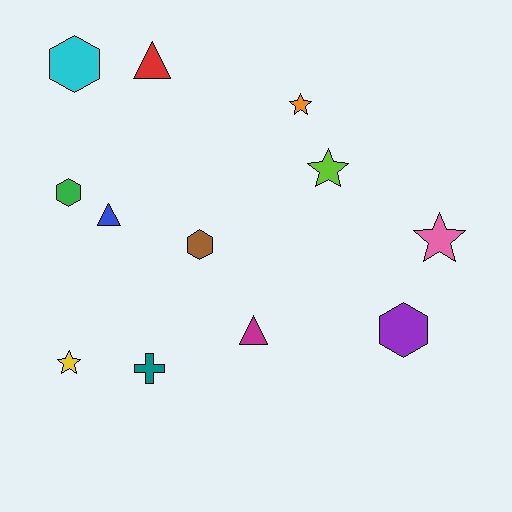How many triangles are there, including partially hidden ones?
There are 3 triangles.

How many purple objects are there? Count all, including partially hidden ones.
There is 1 purple object.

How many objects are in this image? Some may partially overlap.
There are 12 objects.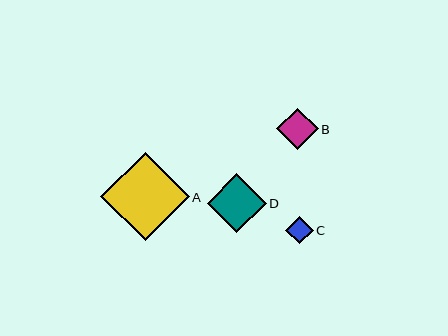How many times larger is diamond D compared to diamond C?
Diamond D is approximately 2.1 times the size of diamond C.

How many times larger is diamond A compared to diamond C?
Diamond A is approximately 3.2 times the size of diamond C.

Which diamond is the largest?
Diamond A is the largest with a size of approximately 88 pixels.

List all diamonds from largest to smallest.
From largest to smallest: A, D, B, C.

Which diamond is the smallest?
Diamond C is the smallest with a size of approximately 28 pixels.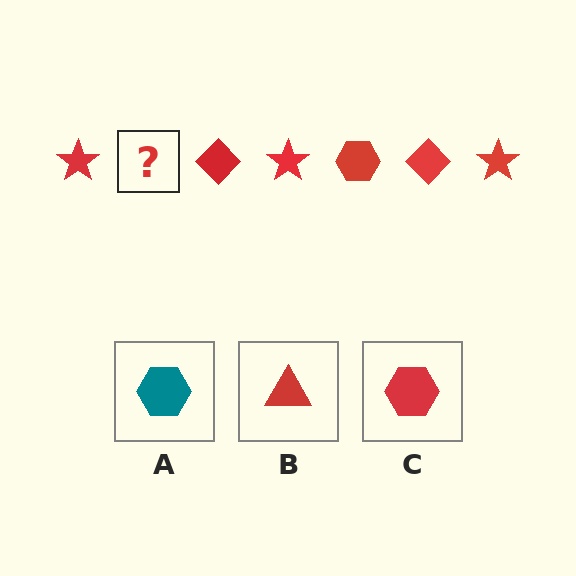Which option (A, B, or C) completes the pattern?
C.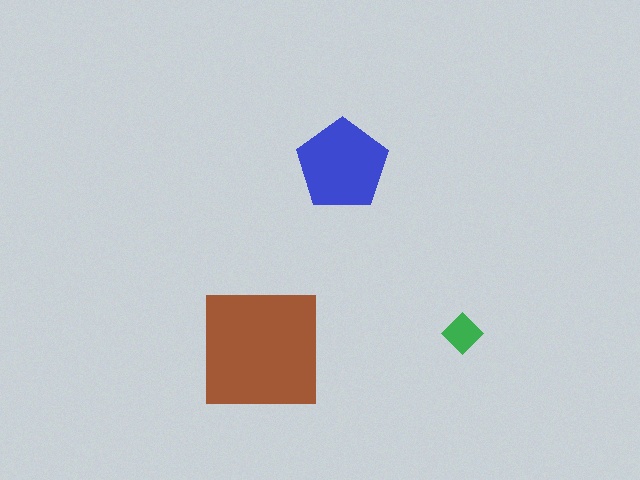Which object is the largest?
The brown square.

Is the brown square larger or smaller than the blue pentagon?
Larger.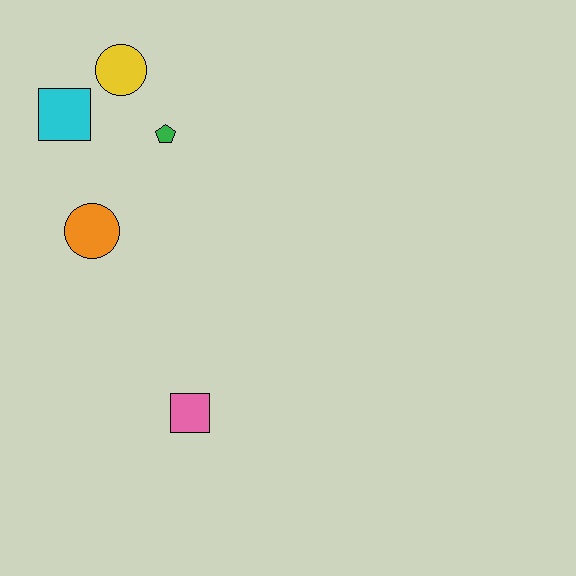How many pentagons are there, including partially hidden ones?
There is 1 pentagon.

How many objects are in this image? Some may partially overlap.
There are 5 objects.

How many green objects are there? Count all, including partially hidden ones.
There is 1 green object.